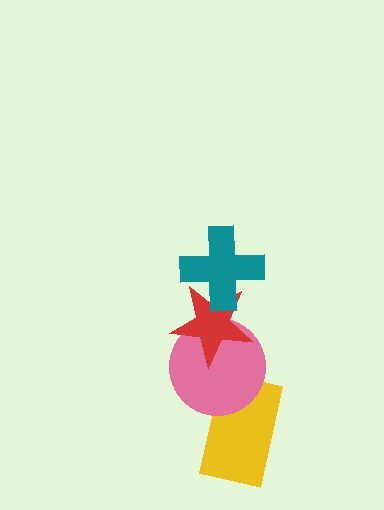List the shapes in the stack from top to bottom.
From top to bottom: the teal cross, the red star, the pink circle, the yellow rectangle.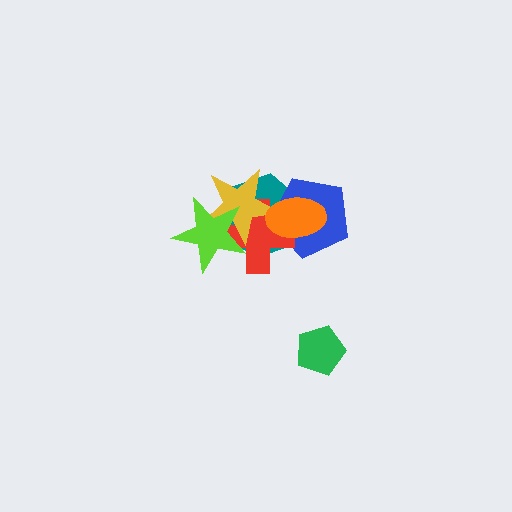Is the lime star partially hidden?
No, no other shape covers it.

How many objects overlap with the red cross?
5 objects overlap with the red cross.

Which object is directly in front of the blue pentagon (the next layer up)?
The red cross is directly in front of the blue pentagon.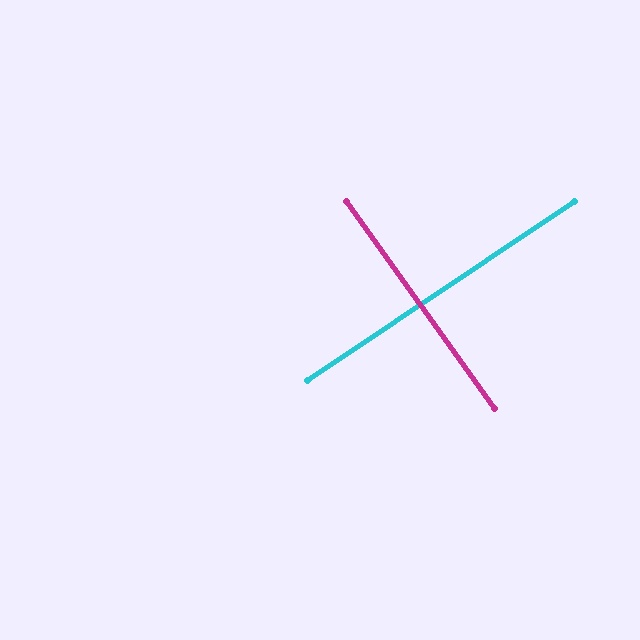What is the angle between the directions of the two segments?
Approximately 88 degrees.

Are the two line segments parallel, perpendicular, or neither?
Perpendicular — they meet at approximately 88°.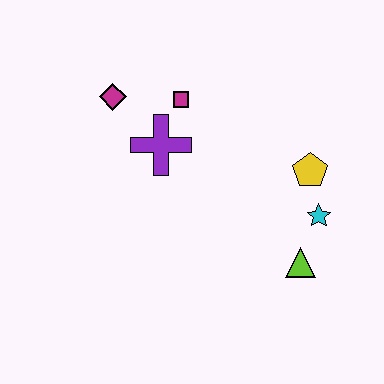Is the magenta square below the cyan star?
No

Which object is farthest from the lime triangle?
The magenta diamond is farthest from the lime triangle.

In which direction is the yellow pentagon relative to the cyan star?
The yellow pentagon is above the cyan star.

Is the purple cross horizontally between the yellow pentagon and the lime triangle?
No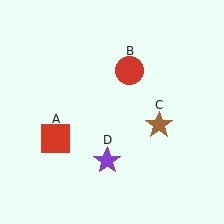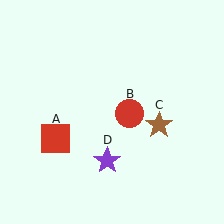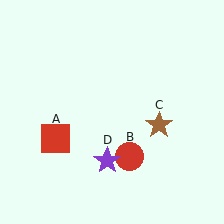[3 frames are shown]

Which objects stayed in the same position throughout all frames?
Red square (object A) and brown star (object C) and purple star (object D) remained stationary.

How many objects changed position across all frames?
1 object changed position: red circle (object B).